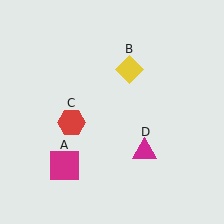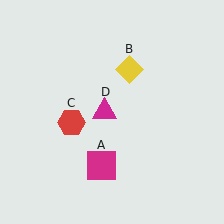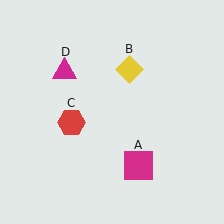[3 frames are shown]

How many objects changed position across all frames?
2 objects changed position: magenta square (object A), magenta triangle (object D).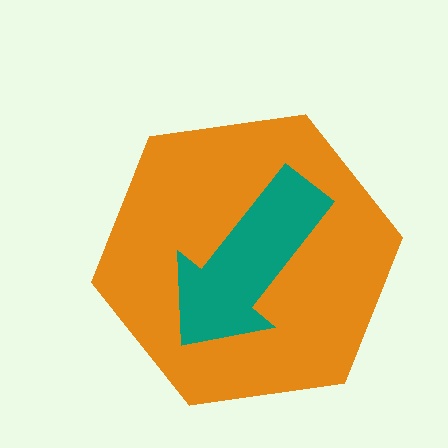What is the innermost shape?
The teal arrow.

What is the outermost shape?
The orange hexagon.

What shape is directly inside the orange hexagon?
The teal arrow.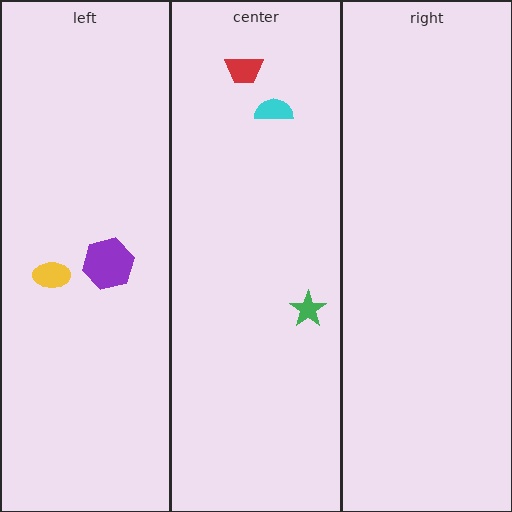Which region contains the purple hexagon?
The left region.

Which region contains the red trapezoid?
The center region.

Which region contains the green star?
The center region.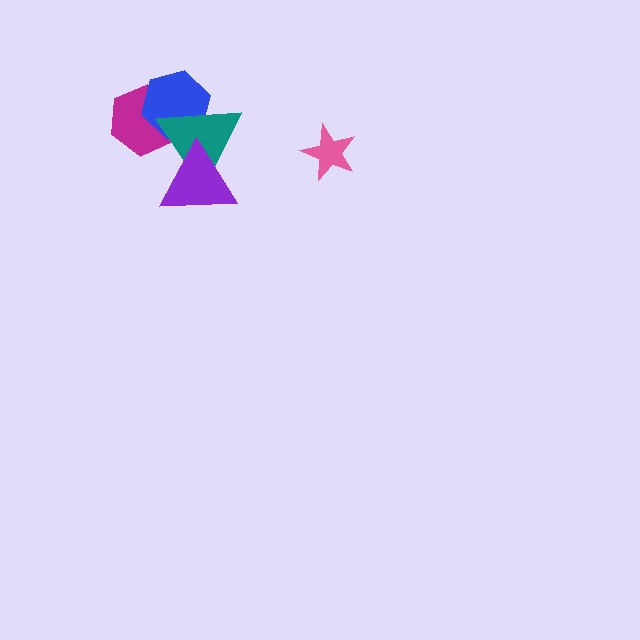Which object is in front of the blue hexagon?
The teal triangle is in front of the blue hexagon.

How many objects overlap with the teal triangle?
3 objects overlap with the teal triangle.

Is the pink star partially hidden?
No, no other shape covers it.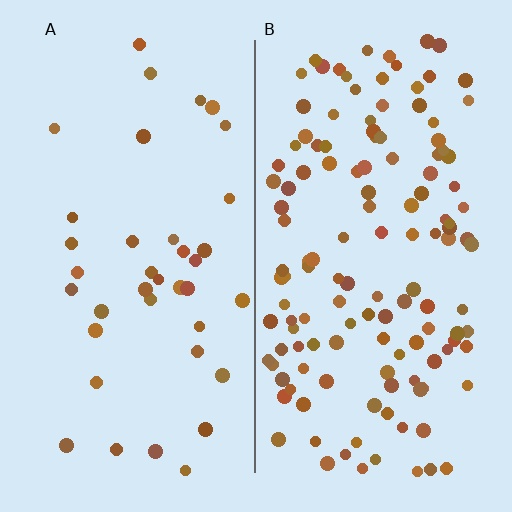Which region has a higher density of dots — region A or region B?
B (the right).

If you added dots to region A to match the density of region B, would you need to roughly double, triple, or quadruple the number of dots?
Approximately triple.